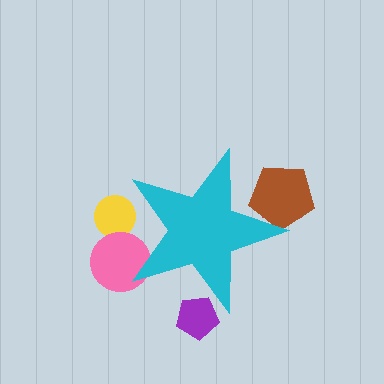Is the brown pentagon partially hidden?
Yes, the brown pentagon is partially hidden behind the cyan star.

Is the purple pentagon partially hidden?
Yes, the purple pentagon is partially hidden behind the cyan star.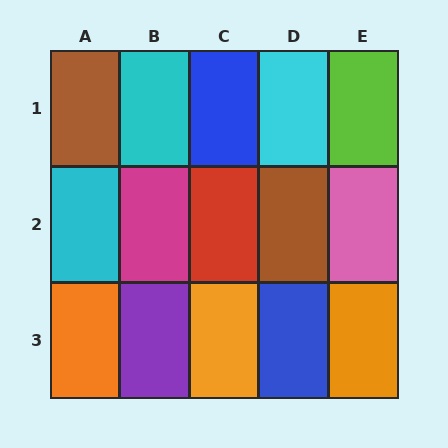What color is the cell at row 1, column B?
Cyan.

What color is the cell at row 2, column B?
Magenta.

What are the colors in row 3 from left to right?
Orange, purple, orange, blue, orange.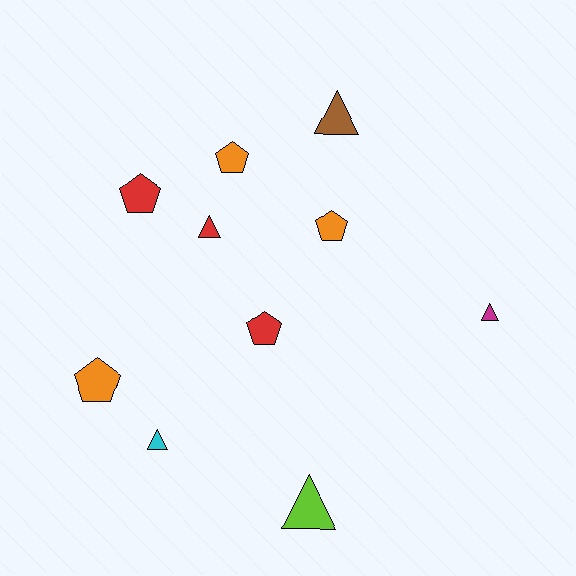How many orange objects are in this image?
There are 3 orange objects.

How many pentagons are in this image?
There are 5 pentagons.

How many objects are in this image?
There are 10 objects.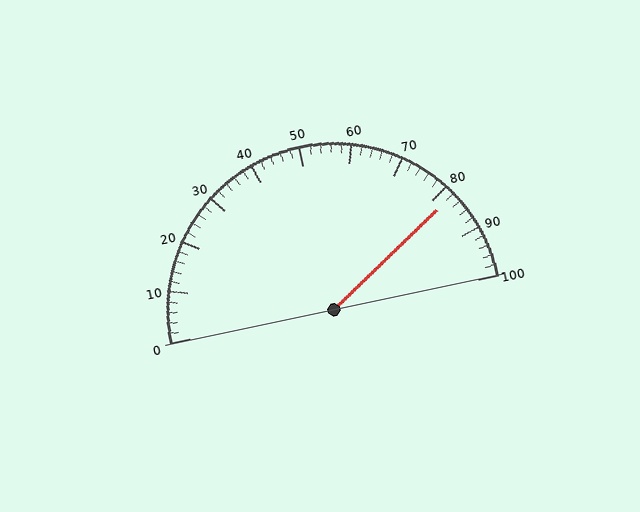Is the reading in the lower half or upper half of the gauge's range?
The reading is in the upper half of the range (0 to 100).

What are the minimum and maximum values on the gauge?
The gauge ranges from 0 to 100.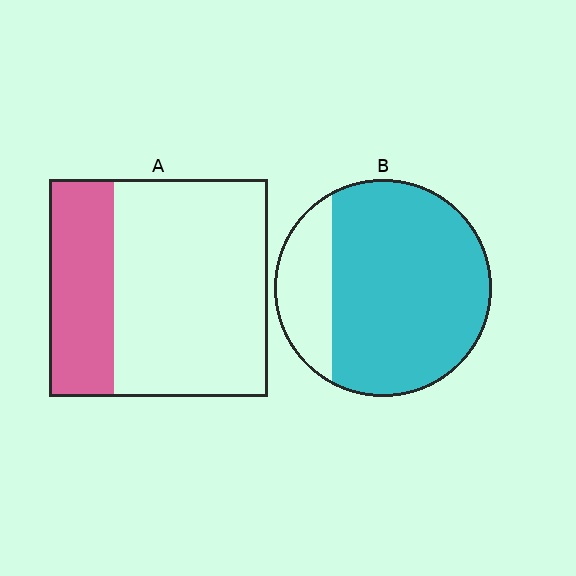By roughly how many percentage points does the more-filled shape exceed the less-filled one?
By roughly 50 percentage points (B over A).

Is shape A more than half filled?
No.